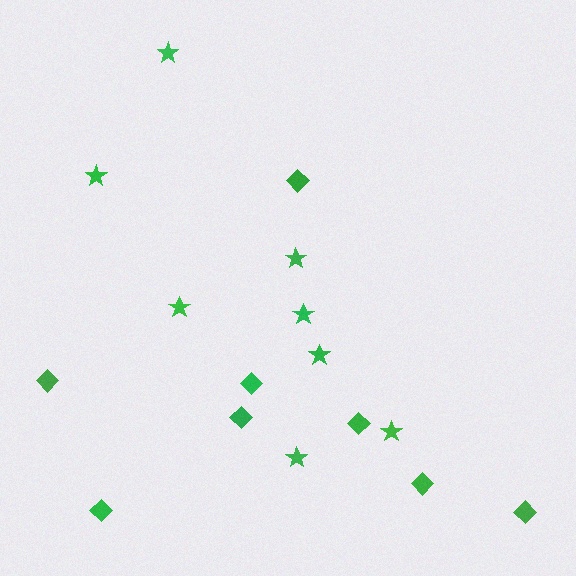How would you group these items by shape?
There are 2 groups: one group of diamonds (8) and one group of stars (8).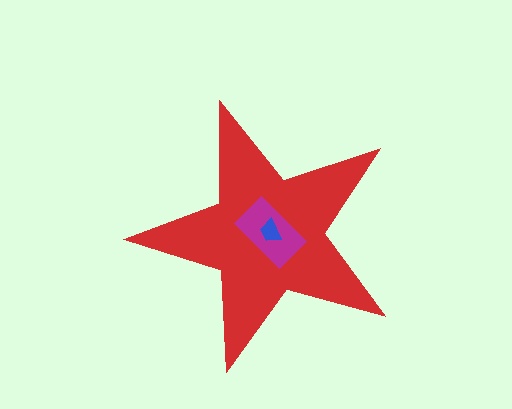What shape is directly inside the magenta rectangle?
The blue trapezoid.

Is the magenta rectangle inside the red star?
Yes.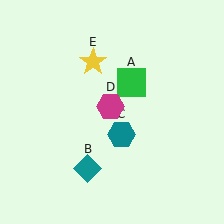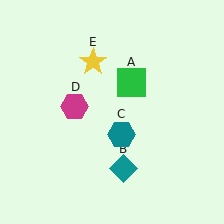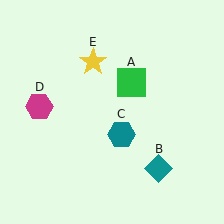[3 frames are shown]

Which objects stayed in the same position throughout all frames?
Green square (object A) and teal hexagon (object C) and yellow star (object E) remained stationary.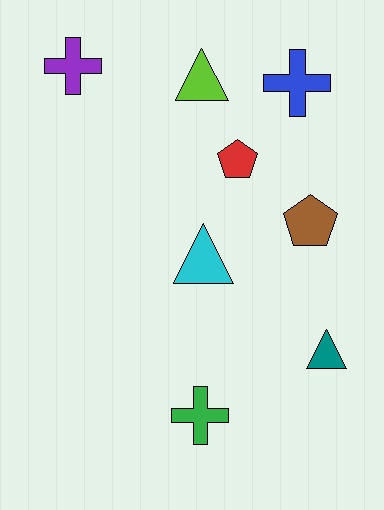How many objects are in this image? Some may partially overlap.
There are 8 objects.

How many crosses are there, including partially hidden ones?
There are 3 crosses.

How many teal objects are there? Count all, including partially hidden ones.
There is 1 teal object.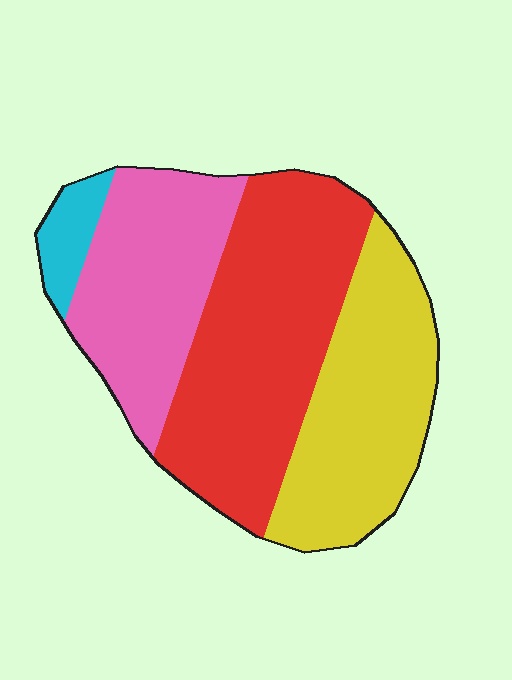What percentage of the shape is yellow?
Yellow takes up about one third (1/3) of the shape.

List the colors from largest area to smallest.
From largest to smallest: red, yellow, pink, cyan.